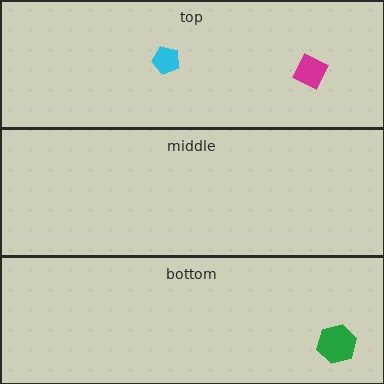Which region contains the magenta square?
The top region.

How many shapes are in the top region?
2.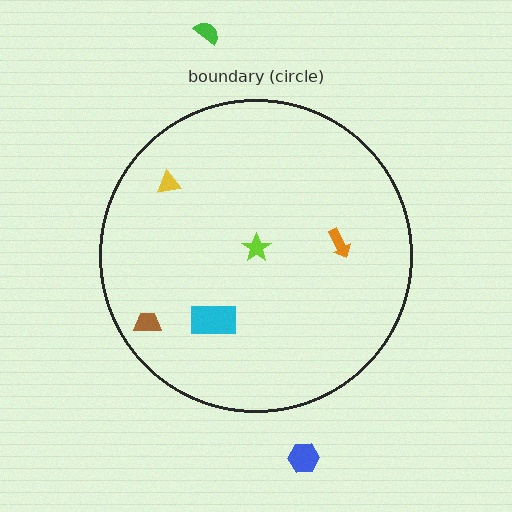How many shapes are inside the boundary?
5 inside, 2 outside.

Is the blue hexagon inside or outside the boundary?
Outside.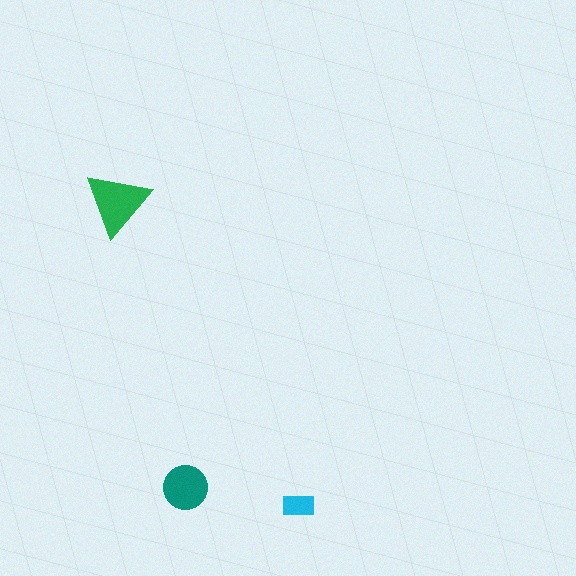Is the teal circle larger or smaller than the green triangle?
Smaller.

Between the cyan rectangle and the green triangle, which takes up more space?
The green triangle.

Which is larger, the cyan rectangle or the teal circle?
The teal circle.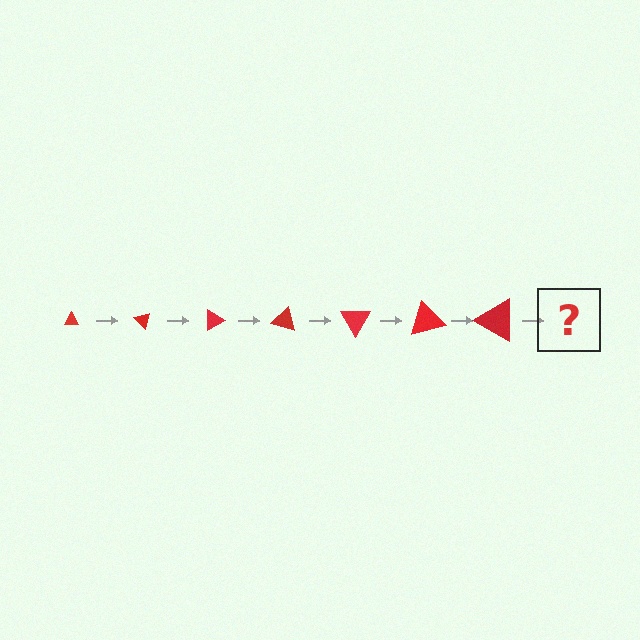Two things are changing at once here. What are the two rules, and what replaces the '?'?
The two rules are that the triangle grows larger each step and it rotates 45 degrees each step. The '?' should be a triangle, larger than the previous one and rotated 315 degrees from the start.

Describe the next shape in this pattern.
It should be a triangle, larger than the previous one and rotated 315 degrees from the start.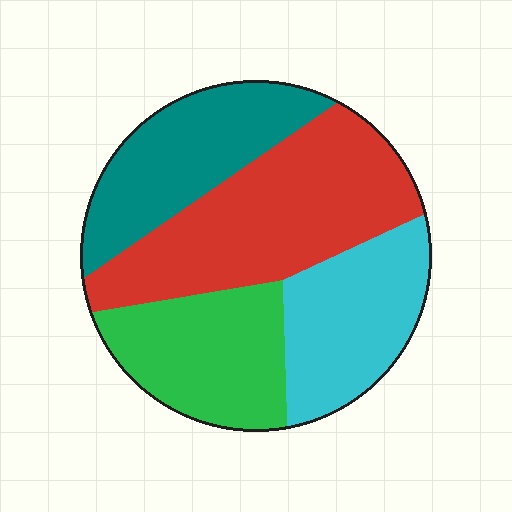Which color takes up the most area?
Red, at roughly 35%.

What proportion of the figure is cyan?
Cyan covers about 20% of the figure.